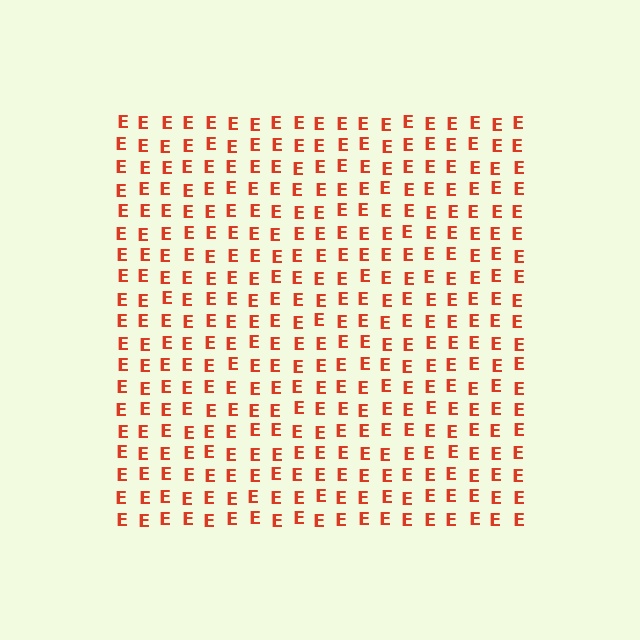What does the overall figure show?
The overall figure shows a square.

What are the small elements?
The small elements are letter E's.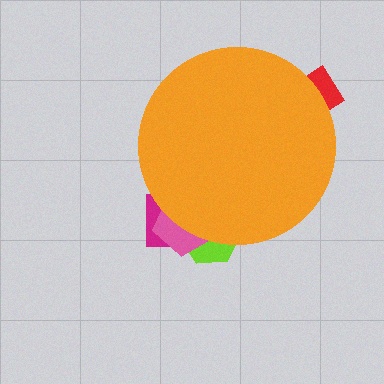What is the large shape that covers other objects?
An orange circle.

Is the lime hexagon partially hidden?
Yes, the lime hexagon is partially hidden behind the orange circle.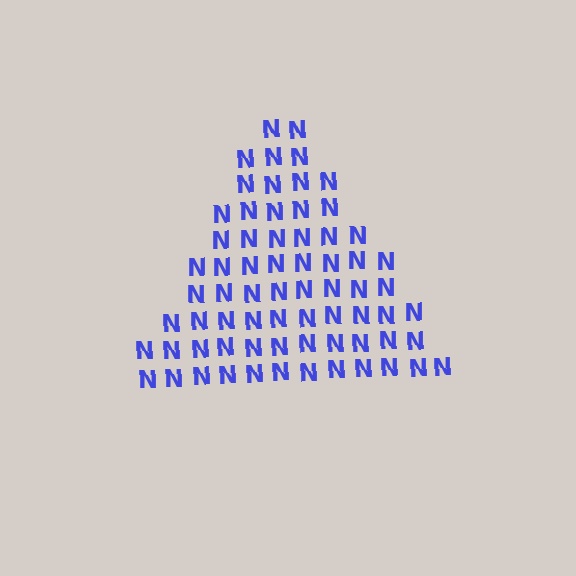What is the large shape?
The large shape is a triangle.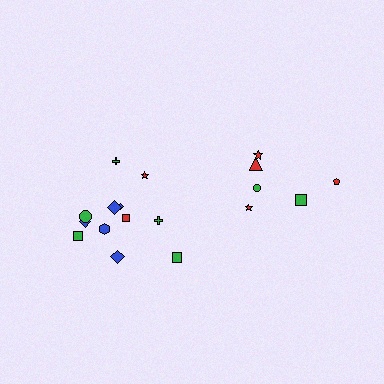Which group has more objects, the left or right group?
The left group.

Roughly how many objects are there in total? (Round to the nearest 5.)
Roughly 20 objects in total.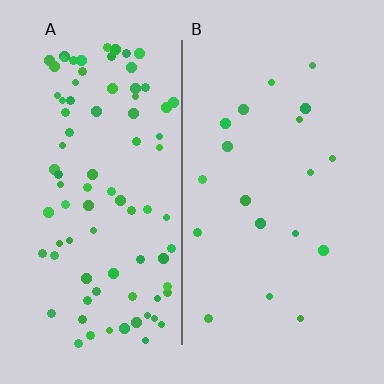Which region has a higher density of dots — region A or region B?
A (the left).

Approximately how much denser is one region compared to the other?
Approximately 4.6× — region A over region B.